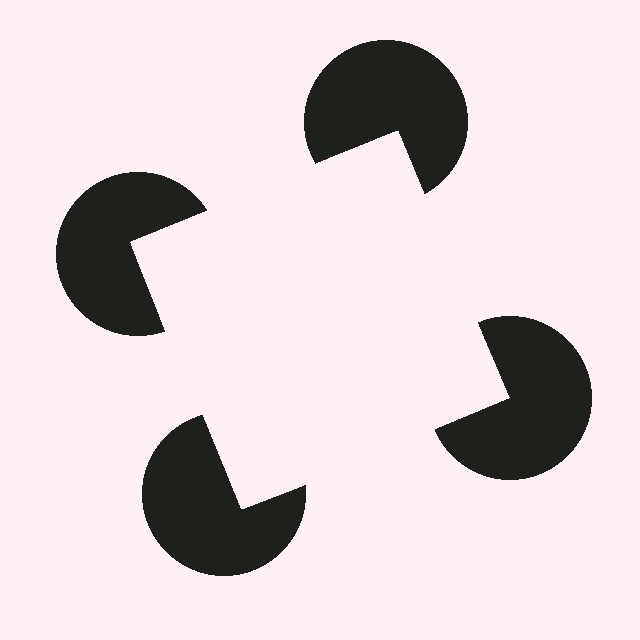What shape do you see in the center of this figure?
An illusory square — its edges are inferred from the aligned wedge cuts in the pac-man discs, not physically drawn.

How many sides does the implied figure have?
4 sides.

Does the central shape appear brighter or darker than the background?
It typically appears slightly brighter than the background, even though no actual brightness change is drawn.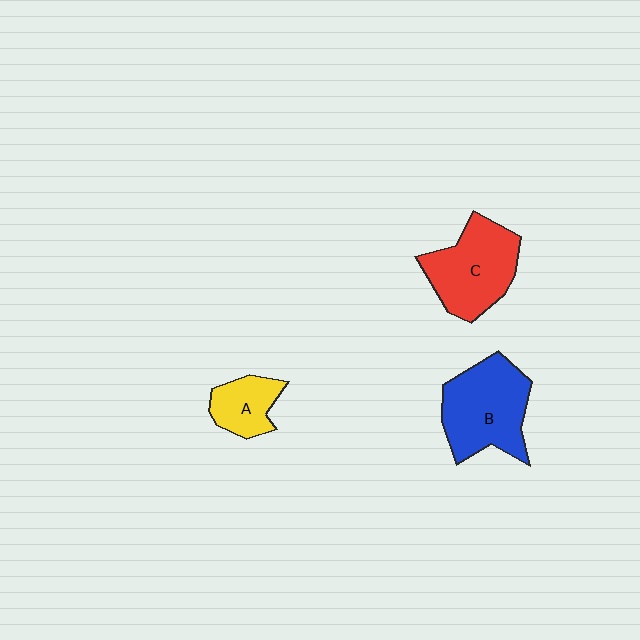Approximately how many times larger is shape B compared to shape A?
Approximately 2.1 times.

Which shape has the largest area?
Shape B (blue).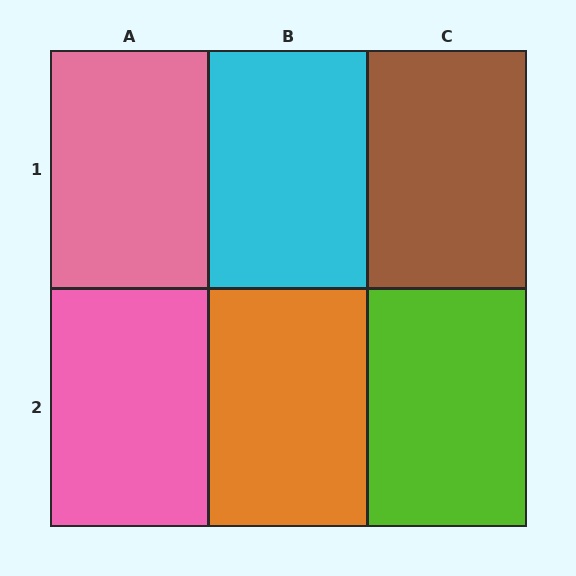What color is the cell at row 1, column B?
Cyan.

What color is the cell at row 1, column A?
Pink.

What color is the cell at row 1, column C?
Brown.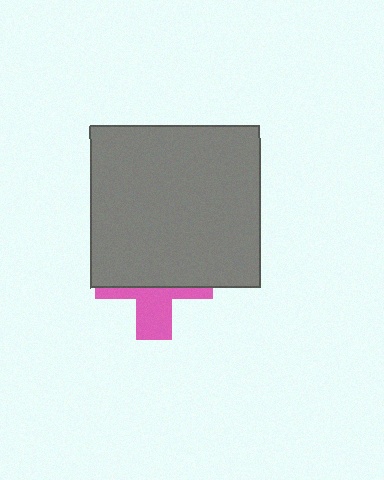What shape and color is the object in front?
The object in front is a gray rectangle.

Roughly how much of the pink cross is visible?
A small part of it is visible (roughly 40%).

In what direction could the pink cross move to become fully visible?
The pink cross could move down. That would shift it out from behind the gray rectangle entirely.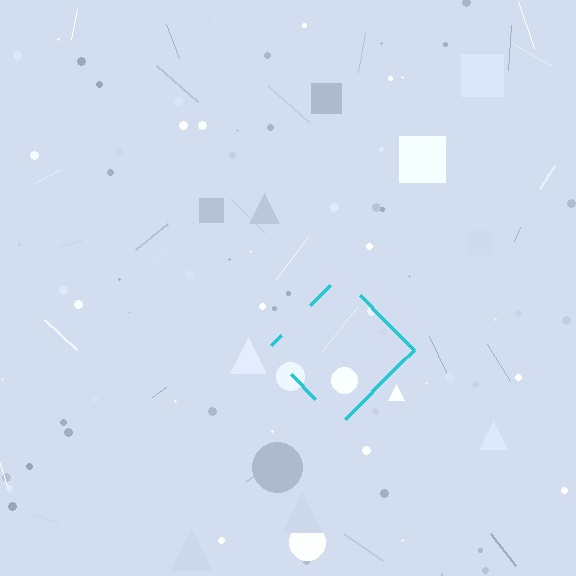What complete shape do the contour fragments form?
The contour fragments form a diamond.